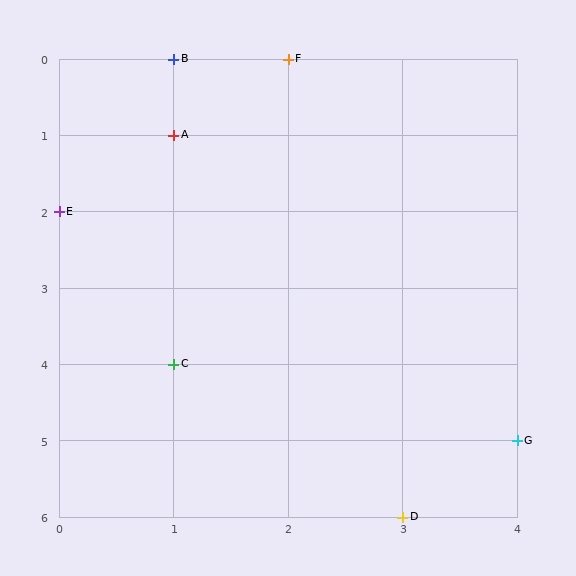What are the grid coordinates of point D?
Point D is at grid coordinates (3, 6).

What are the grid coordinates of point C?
Point C is at grid coordinates (1, 4).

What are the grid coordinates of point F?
Point F is at grid coordinates (2, 0).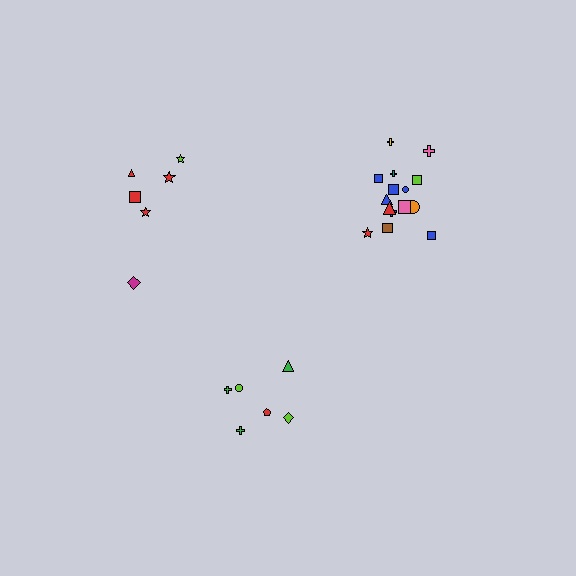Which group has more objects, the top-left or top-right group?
The top-right group.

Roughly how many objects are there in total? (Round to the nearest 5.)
Roughly 25 objects in total.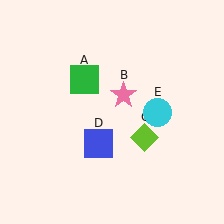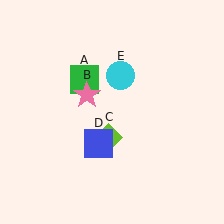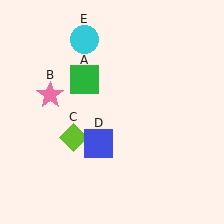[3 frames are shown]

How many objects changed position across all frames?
3 objects changed position: pink star (object B), lime diamond (object C), cyan circle (object E).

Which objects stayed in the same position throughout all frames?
Green square (object A) and blue square (object D) remained stationary.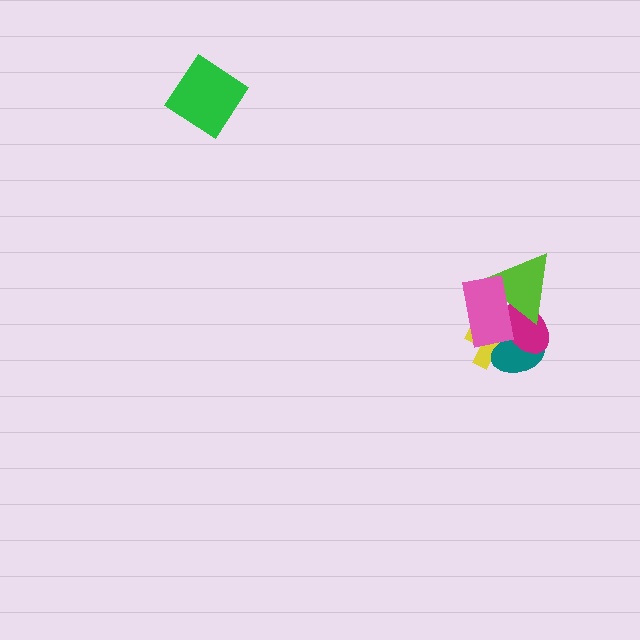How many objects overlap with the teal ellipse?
3 objects overlap with the teal ellipse.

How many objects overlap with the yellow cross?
3 objects overlap with the yellow cross.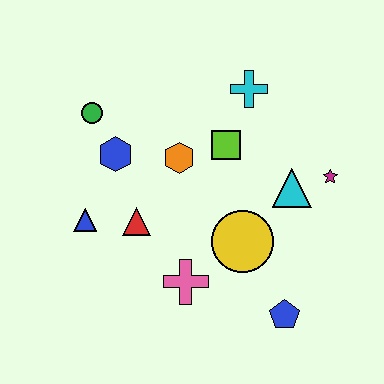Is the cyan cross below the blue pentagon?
No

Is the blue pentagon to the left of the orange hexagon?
No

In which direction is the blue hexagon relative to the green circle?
The blue hexagon is below the green circle.